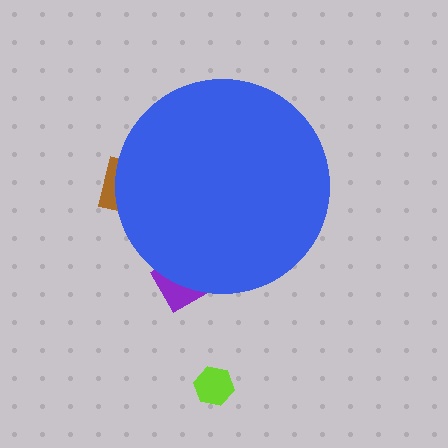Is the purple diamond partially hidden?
Yes, the purple diamond is partially hidden behind the blue circle.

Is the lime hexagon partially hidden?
No, the lime hexagon is fully visible.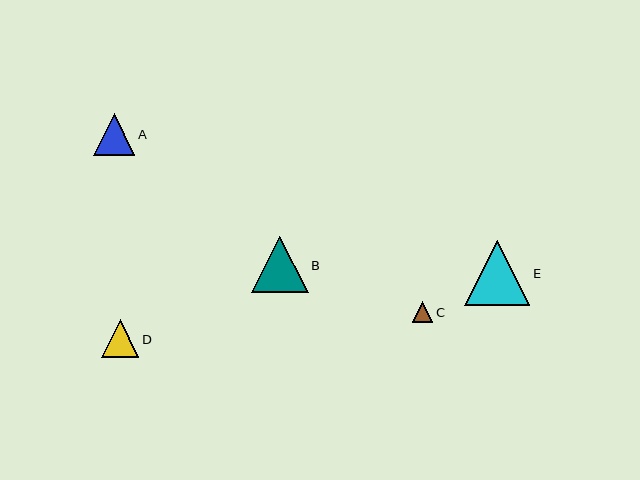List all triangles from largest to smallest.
From largest to smallest: E, B, A, D, C.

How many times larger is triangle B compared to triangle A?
Triangle B is approximately 1.4 times the size of triangle A.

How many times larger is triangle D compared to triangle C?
Triangle D is approximately 1.8 times the size of triangle C.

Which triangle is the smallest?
Triangle C is the smallest with a size of approximately 21 pixels.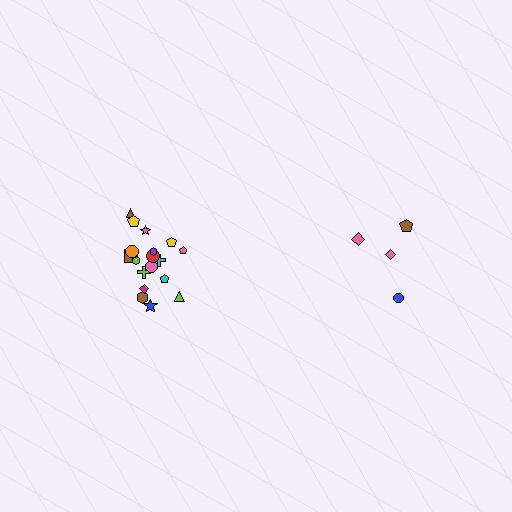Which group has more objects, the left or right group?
The left group.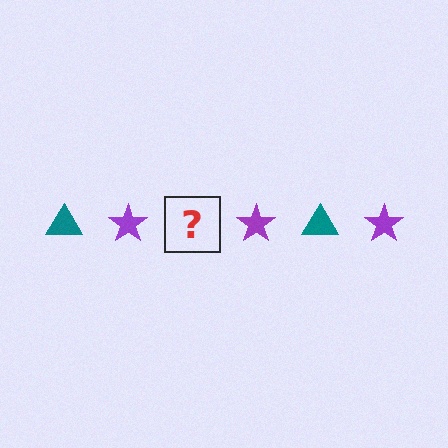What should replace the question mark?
The question mark should be replaced with a teal triangle.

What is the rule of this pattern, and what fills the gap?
The rule is that the pattern alternates between teal triangle and purple star. The gap should be filled with a teal triangle.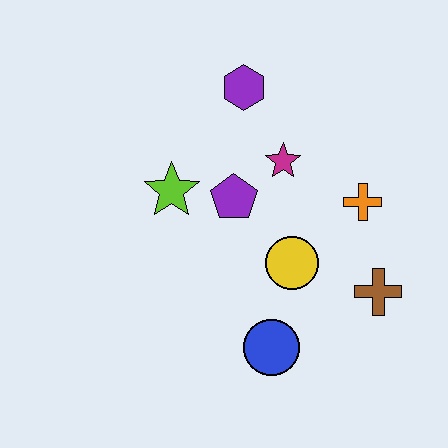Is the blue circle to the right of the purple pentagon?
Yes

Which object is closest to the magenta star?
The purple pentagon is closest to the magenta star.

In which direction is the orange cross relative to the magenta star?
The orange cross is to the right of the magenta star.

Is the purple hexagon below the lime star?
No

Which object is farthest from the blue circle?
The purple hexagon is farthest from the blue circle.